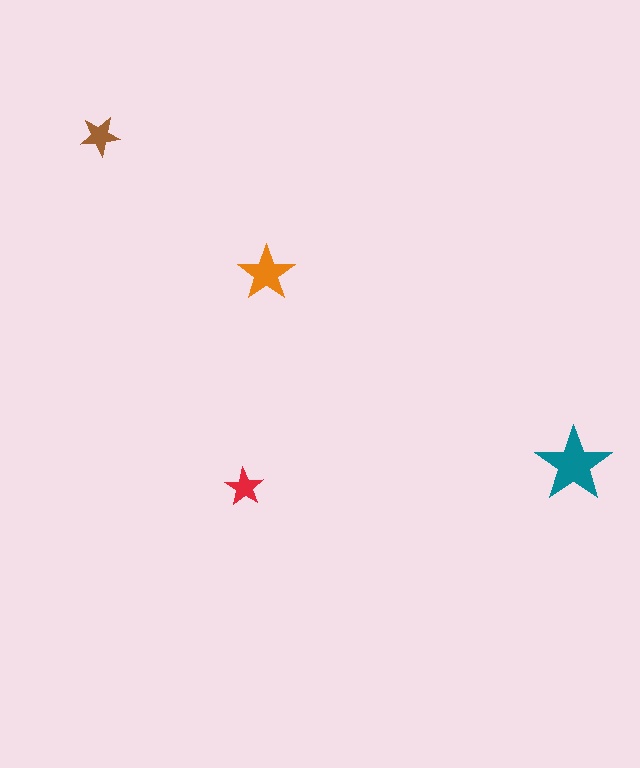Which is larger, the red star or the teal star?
The teal one.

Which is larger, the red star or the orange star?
The orange one.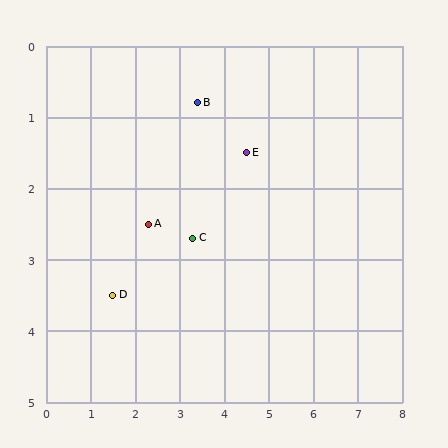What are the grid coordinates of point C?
Point C is at approximately (3.3, 2.7).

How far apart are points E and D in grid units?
Points E and D are about 3.6 grid units apart.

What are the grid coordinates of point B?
Point B is at approximately (3.4, 0.8).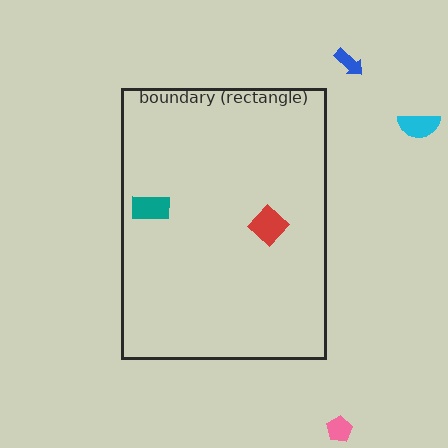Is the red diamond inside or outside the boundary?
Inside.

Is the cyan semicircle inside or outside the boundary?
Outside.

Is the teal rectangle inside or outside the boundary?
Inside.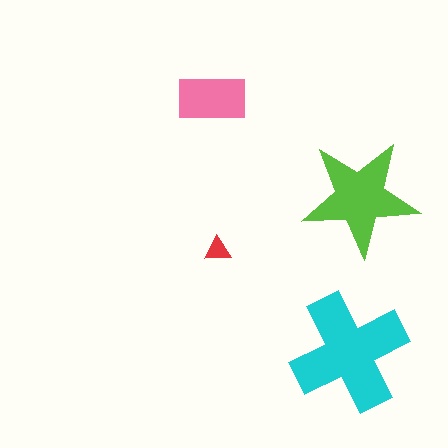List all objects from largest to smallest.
The cyan cross, the lime star, the pink rectangle, the red triangle.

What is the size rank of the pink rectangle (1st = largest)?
3rd.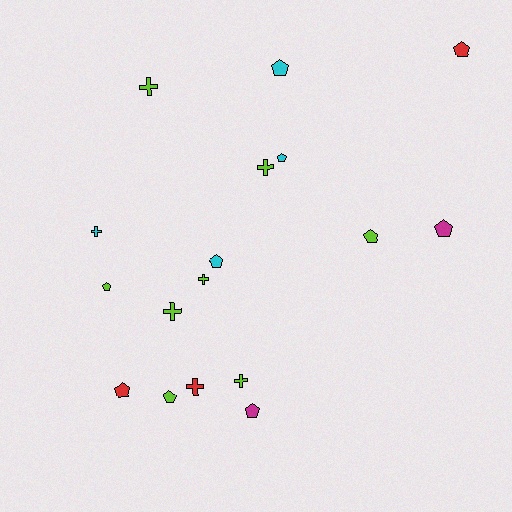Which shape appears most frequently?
Pentagon, with 10 objects.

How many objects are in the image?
There are 17 objects.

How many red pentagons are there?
There are 2 red pentagons.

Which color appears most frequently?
Lime, with 8 objects.